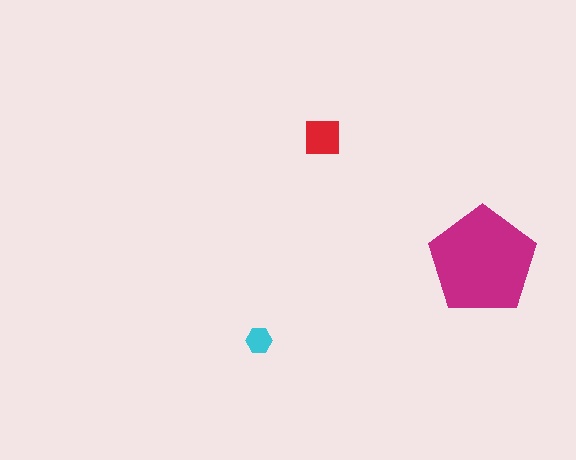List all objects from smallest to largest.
The cyan hexagon, the red square, the magenta pentagon.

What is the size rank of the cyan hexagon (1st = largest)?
3rd.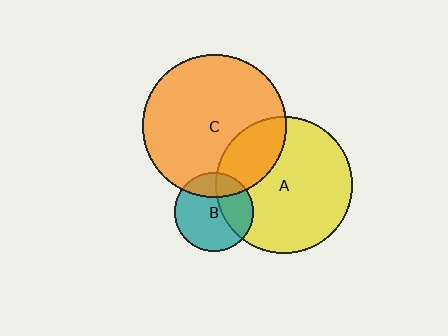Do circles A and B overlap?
Yes.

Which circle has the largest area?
Circle C (orange).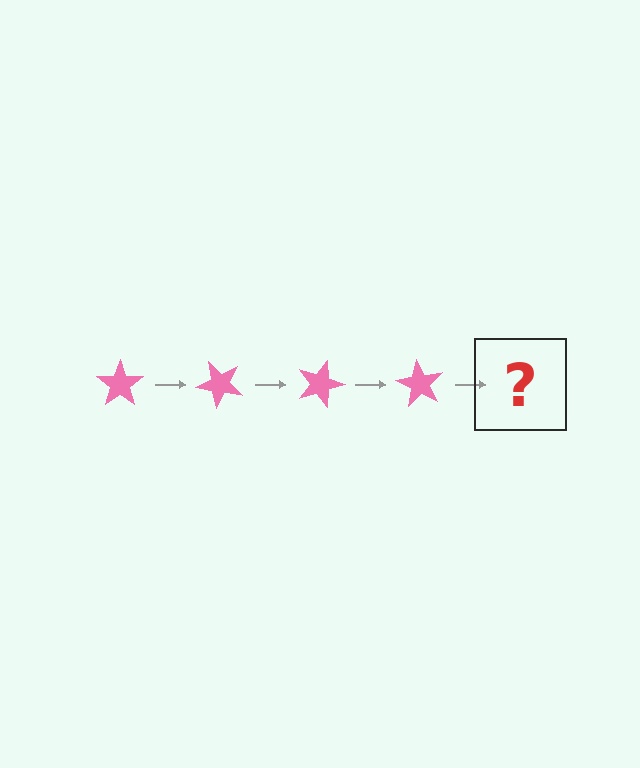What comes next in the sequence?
The next element should be a pink star rotated 180 degrees.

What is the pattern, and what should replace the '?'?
The pattern is that the star rotates 45 degrees each step. The '?' should be a pink star rotated 180 degrees.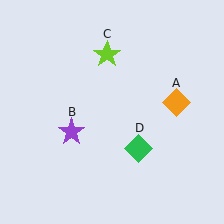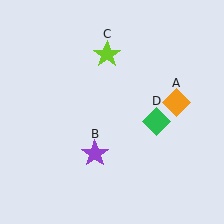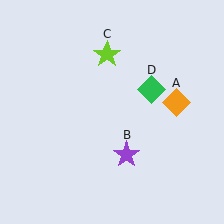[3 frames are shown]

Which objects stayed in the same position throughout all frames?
Orange diamond (object A) and lime star (object C) remained stationary.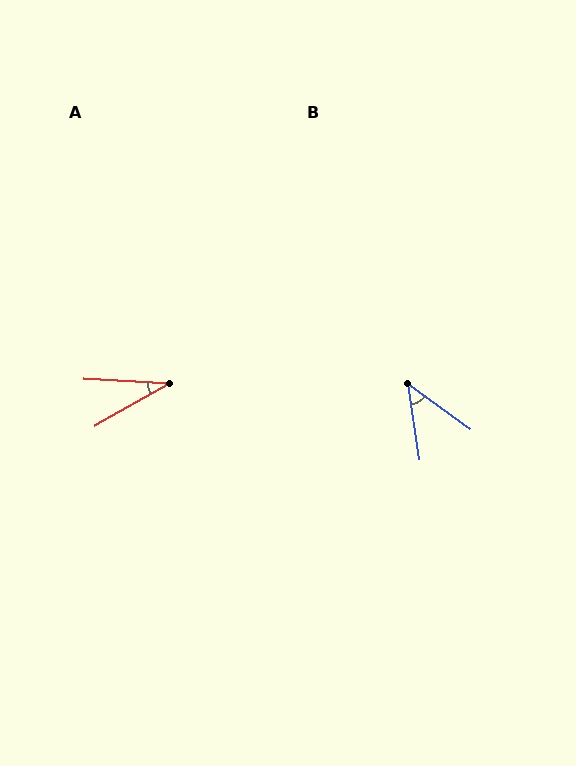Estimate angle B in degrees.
Approximately 46 degrees.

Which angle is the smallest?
A, at approximately 33 degrees.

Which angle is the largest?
B, at approximately 46 degrees.